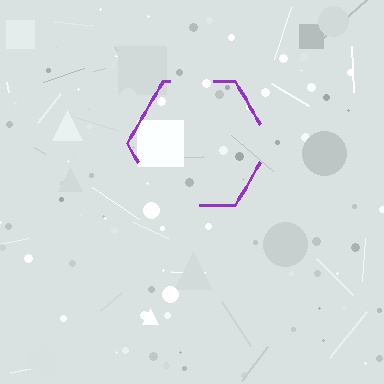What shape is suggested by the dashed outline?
The dashed outline suggests a hexagon.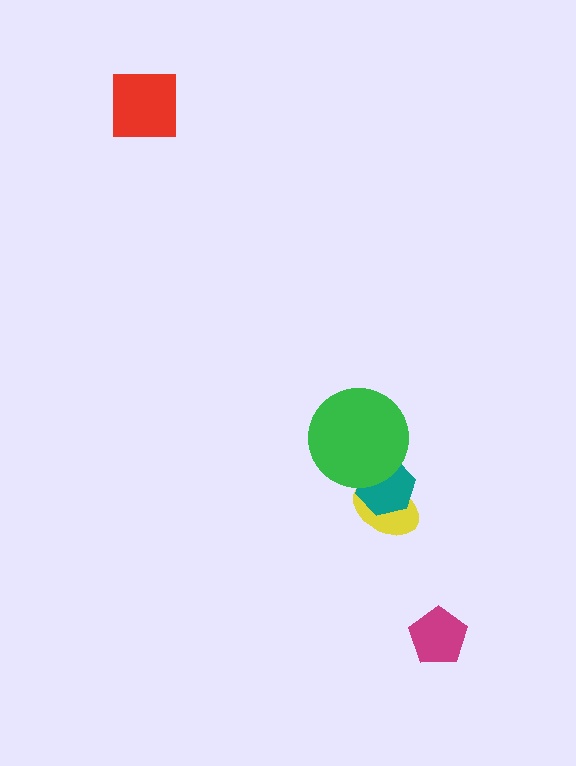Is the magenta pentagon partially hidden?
No, no other shape covers it.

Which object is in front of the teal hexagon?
The green circle is in front of the teal hexagon.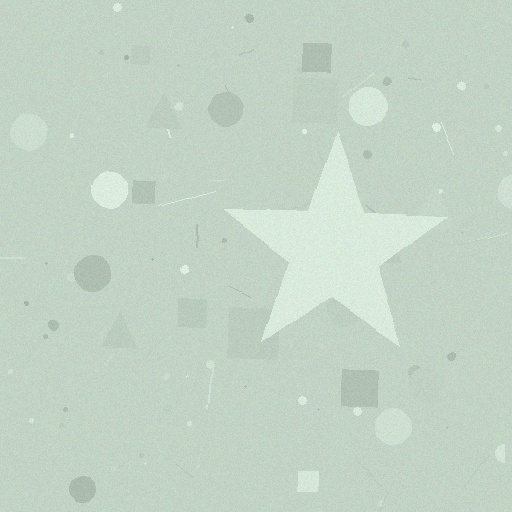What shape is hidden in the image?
A star is hidden in the image.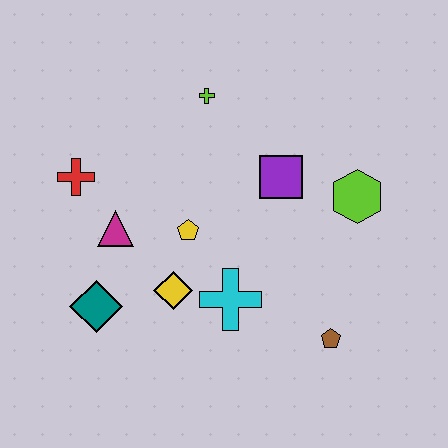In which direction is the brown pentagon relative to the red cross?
The brown pentagon is to the right of the red cross.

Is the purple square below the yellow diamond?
No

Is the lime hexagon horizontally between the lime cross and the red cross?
No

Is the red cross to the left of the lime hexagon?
Yes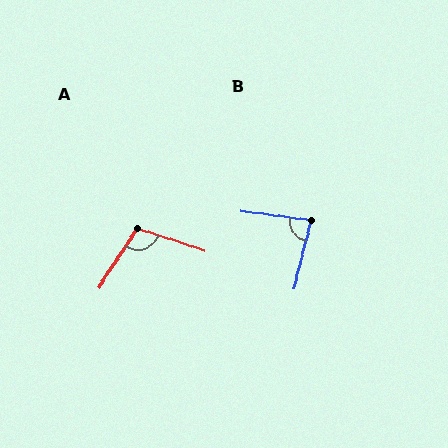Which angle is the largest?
A, at approximately 105 degrees.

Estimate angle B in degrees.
Approximately 83 degrees.